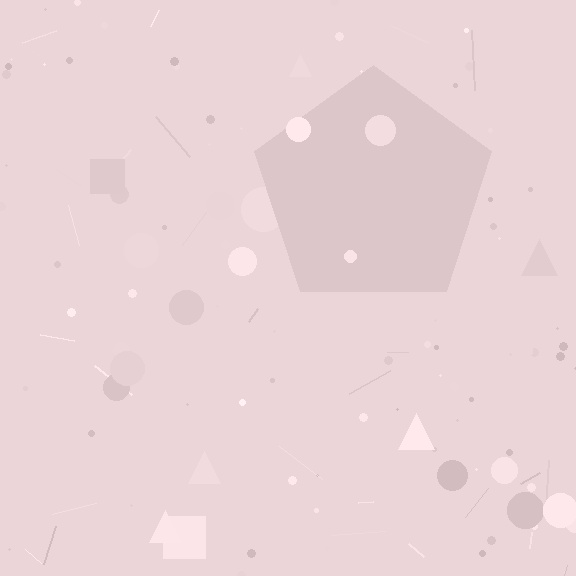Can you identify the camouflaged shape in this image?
The camouflaged shape is a pentagon.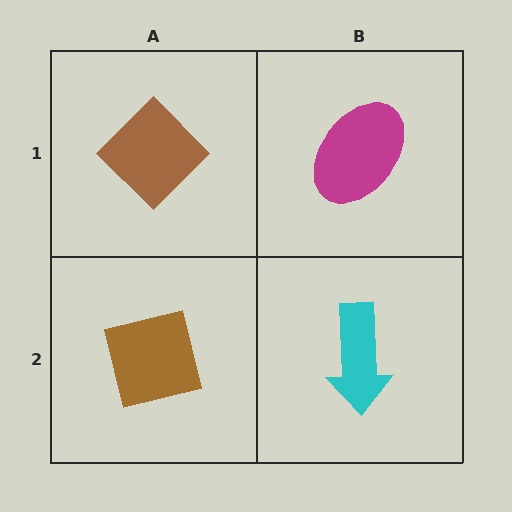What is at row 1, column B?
A magenta ellipse.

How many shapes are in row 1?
2 shapes.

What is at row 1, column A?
A brown diamond.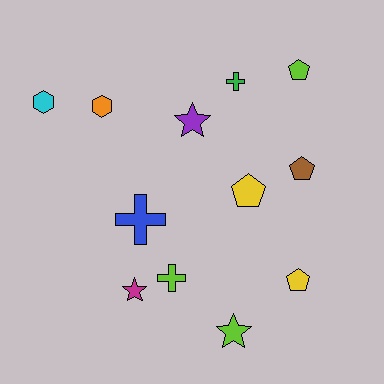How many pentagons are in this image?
There are 4 pentagons.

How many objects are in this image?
There are 12 objects.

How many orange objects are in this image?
There is 1 orange object.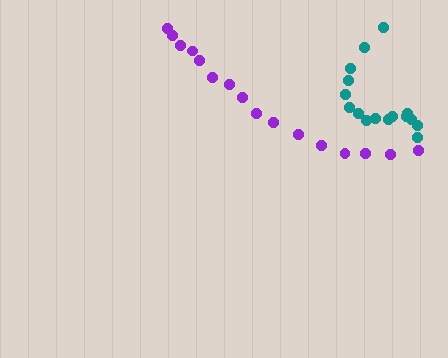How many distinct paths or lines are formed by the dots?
There are 2 distinct paths.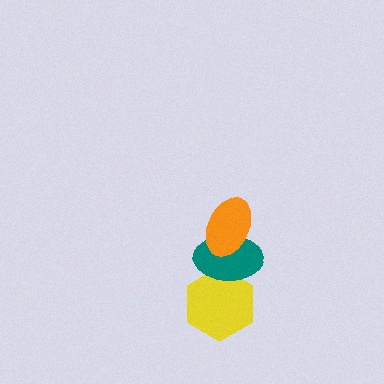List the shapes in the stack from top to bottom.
From top to bottom: the orange ellipse, the teal ellipse, the yellow hexagon.